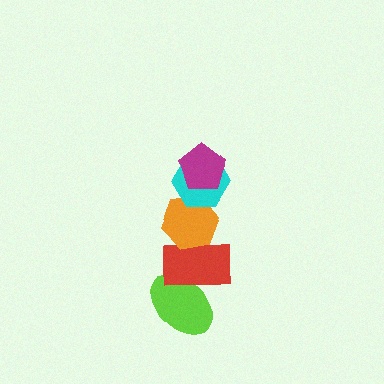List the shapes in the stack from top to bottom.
From top to bottom: the magenta pentagon, the cyan hexagon, the orange hexagon, the red rectangle, the lime ellipse.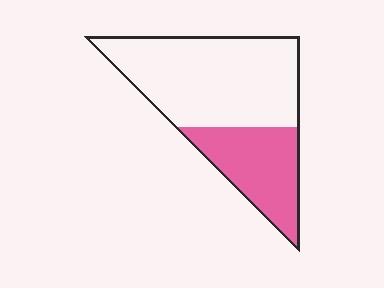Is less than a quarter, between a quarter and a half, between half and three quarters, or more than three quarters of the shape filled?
Between a quarter and a half.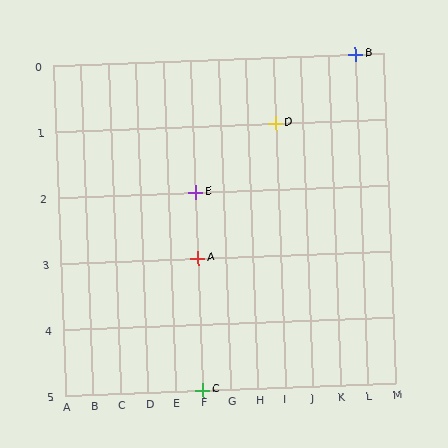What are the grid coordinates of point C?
Point C is at grid coordinates (F, 5).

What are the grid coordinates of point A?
Point A is at grid coordinates (F, 3).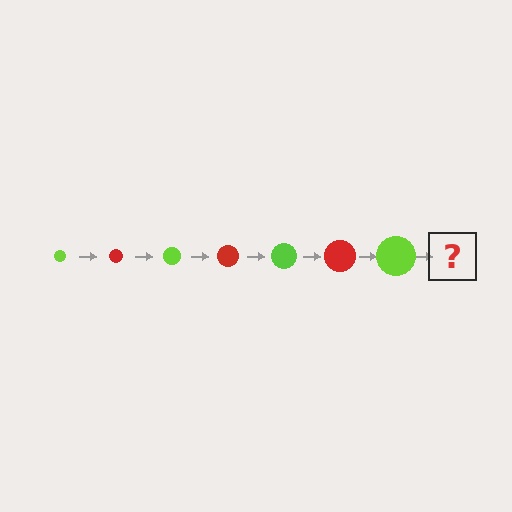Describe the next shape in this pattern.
It should be a red circle, larger than the previous one.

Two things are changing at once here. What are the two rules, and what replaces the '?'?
The two rules are that the circle grows larger each step and the color cycles through lime and red. The '?' should be a red circle, larger than the previous one.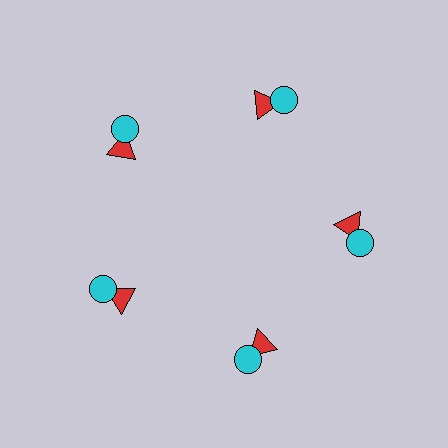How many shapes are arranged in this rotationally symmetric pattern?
There are 10 shapes, arranged in 5 groups of 2.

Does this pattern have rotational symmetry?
Yes, this pattern has 5-fold rotational symmetry. It looks the same after rotating 72 degrees around the center.